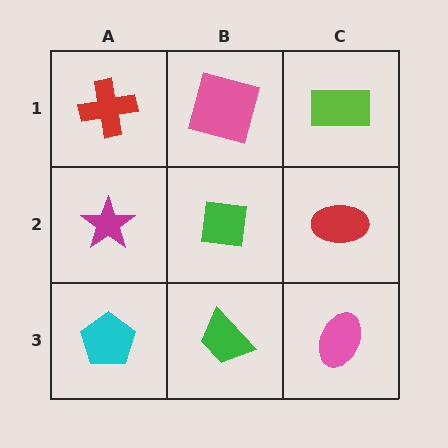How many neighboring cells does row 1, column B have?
3.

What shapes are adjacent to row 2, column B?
A pink square (row 1, column B), a green trapezoid (row 3, column B), a magenta star (row 2, column A), a red ellipse (row 2, column C).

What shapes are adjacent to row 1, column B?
A green square (row 2, column B), a red cross (row 1, column A), a lime rectangle (row 1, column C).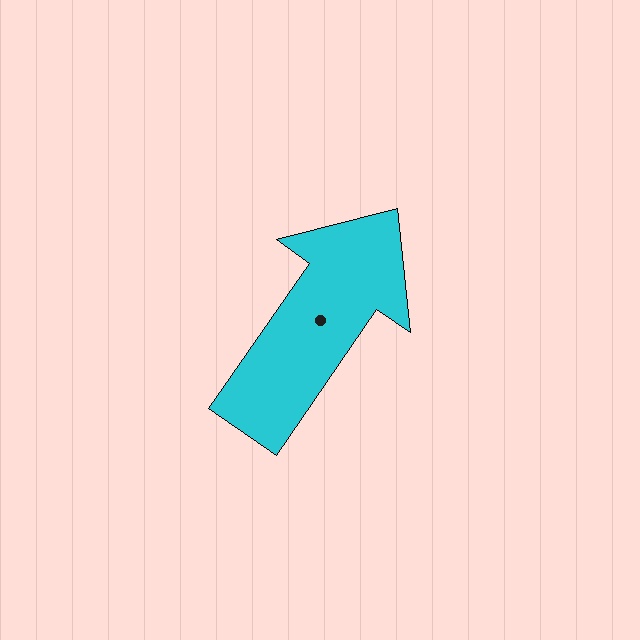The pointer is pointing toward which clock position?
Roughly 1 o'clock.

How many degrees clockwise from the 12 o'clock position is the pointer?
Approximately 35 degrees.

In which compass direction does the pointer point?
Northeast.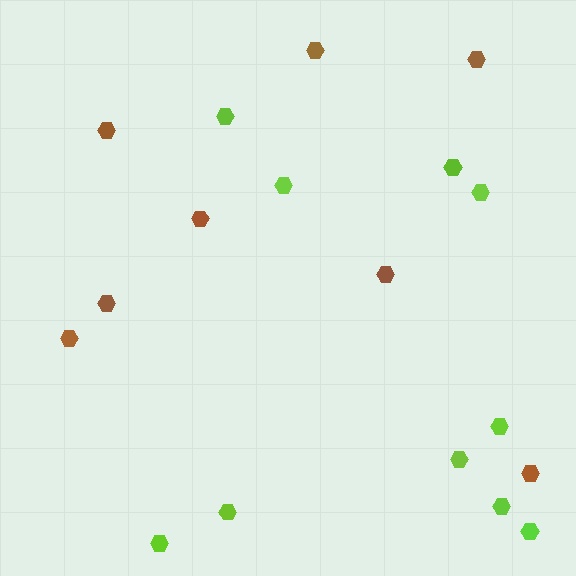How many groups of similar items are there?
There are 2 groups: one group of lime hexagons (10) and one group of brown hexagons (8).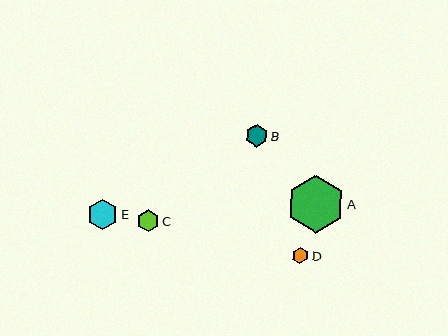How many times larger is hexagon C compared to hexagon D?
Hexagon C is approximately 1.4 times the size of hexagon D.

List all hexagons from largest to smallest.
From largest to smallest: A, E, C, B, D.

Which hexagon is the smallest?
Hexagon D is the smallest with a size of approximately 16 pixels.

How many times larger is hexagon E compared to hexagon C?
Hexagon E is approximately 1.4 times the size of hexagon C.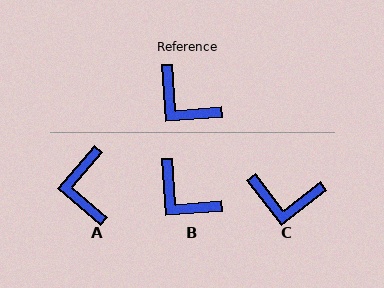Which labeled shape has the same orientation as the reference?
B.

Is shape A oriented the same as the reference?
No, it is off by about 45 degrees.